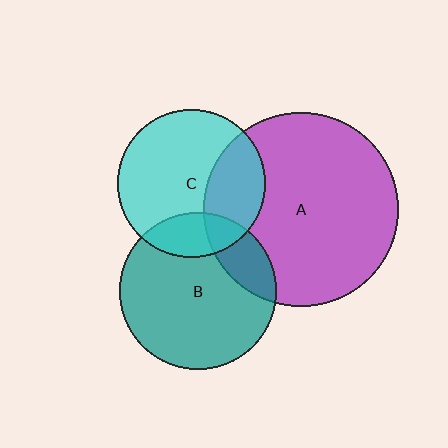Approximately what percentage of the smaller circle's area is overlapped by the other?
Approximately 20%.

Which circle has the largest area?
Circle A (purple).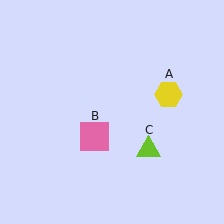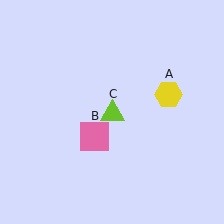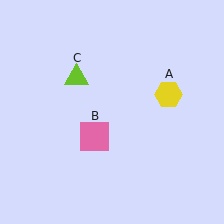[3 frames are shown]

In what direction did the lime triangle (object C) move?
The lime triangle (object C) moved up and to the left.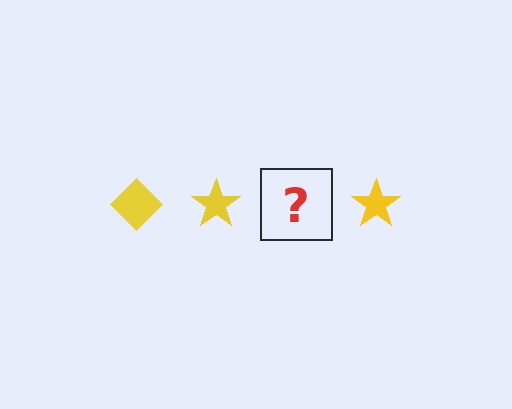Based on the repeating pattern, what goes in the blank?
The blank should be a yellow diamond.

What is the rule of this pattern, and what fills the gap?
The rule is that the pattern cycles through diamond, star shapes in yellow. The gap should be filled with a yellow diamond.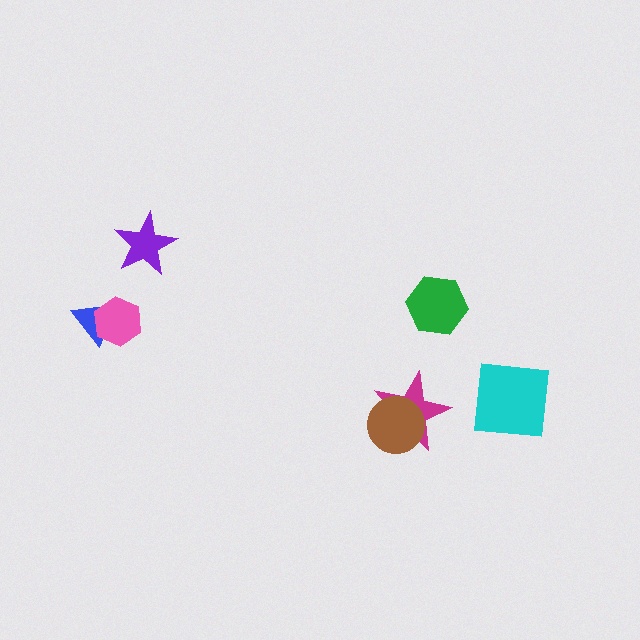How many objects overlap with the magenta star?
1 object overlaps with the magenta star.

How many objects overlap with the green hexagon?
0 objects overlap with the green hexagon.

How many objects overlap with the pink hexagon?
1 object overlaps with the pink hexagon.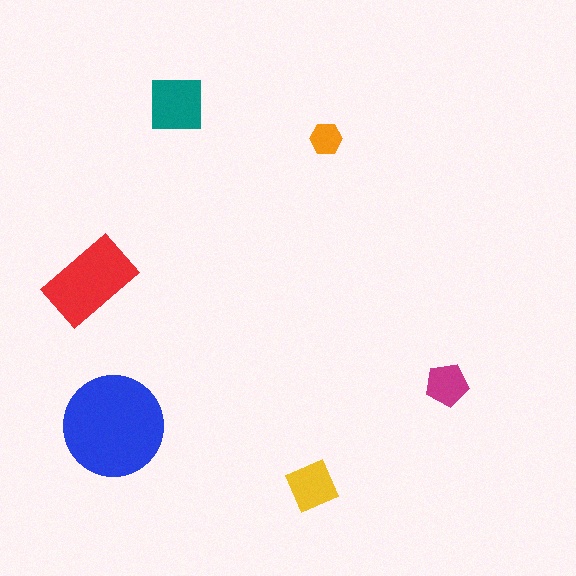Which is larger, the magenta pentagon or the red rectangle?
The red rectangle.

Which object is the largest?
The blue circle.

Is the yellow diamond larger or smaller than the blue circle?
Smaller.